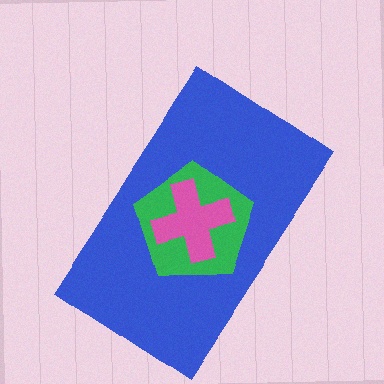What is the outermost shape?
The blue rectangle.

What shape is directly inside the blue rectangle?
The green pentagon.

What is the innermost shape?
The pink cross.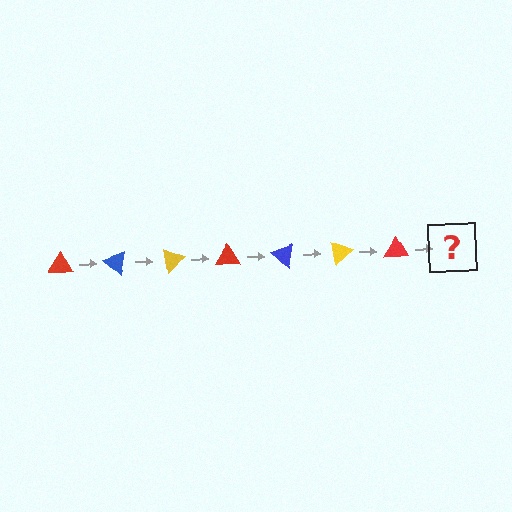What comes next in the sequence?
The next element should be a blue triangle, rotated 280 degrees from the start.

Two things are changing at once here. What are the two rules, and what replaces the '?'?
The two rules are that it rotates 40 degrees each step and the color cycles through red, blue, and yellow. The '?' should be a blue triangle, rotated 280 degrees from the start.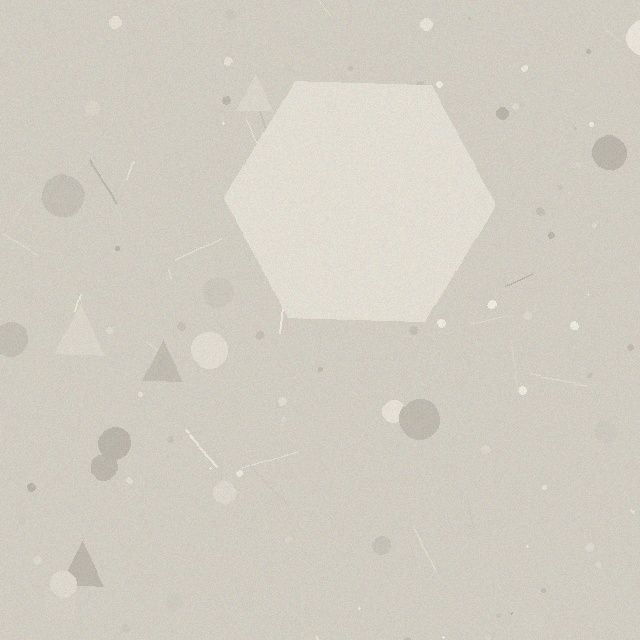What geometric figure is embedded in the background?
A hexagon is embedded in the background.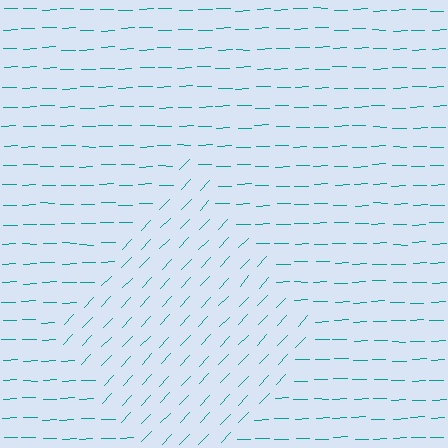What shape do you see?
I see a diamond.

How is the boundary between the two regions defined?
The boundary is defined purely by a change in line orientation (approximately 45 degrees difference). All lines are the same color and thickness.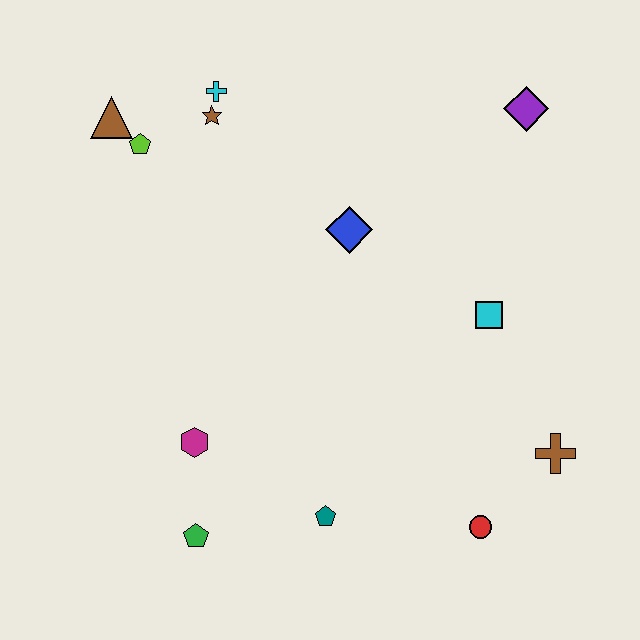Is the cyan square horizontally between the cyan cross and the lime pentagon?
No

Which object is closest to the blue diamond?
The cyan square is closest to the blue diamond.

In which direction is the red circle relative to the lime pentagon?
The red circle is below the lime pentagon.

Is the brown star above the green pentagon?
Yes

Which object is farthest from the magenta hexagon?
The purple diamond is farthest from the magenta hexagon.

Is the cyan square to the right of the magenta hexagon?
Yes